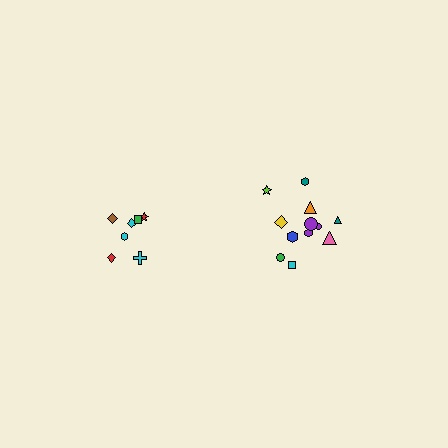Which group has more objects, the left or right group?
The right group.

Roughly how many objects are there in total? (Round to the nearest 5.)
Roughly 20 objects in total.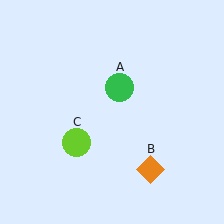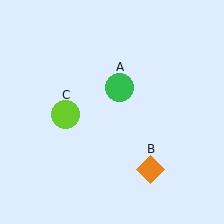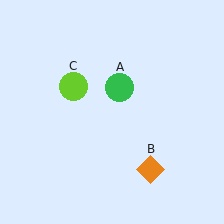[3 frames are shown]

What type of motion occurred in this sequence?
The lime circle (object C) rotated clockwise around the center of the scene.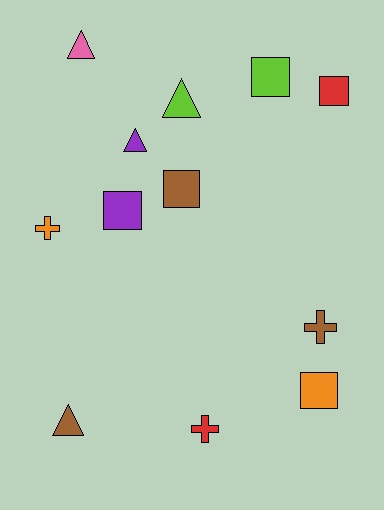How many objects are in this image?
There are 12 objects.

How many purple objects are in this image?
There are 2 purple objects.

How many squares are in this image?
There are 5 squares.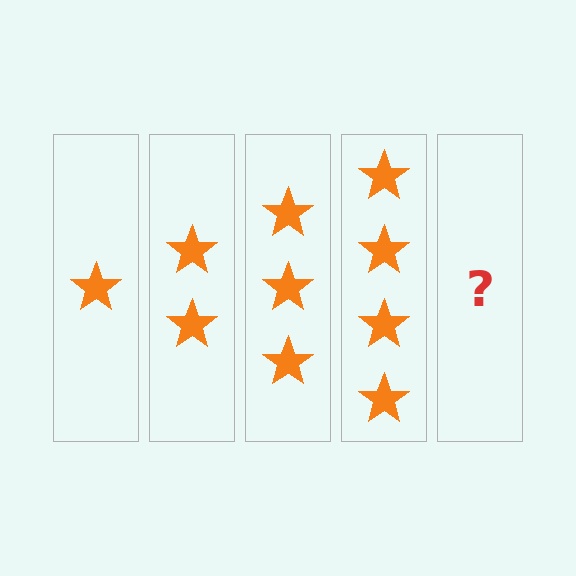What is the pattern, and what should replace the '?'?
The pattern is that each step adds one more star. The '?' should be 5 stars.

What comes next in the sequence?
The next element should be 5 stars.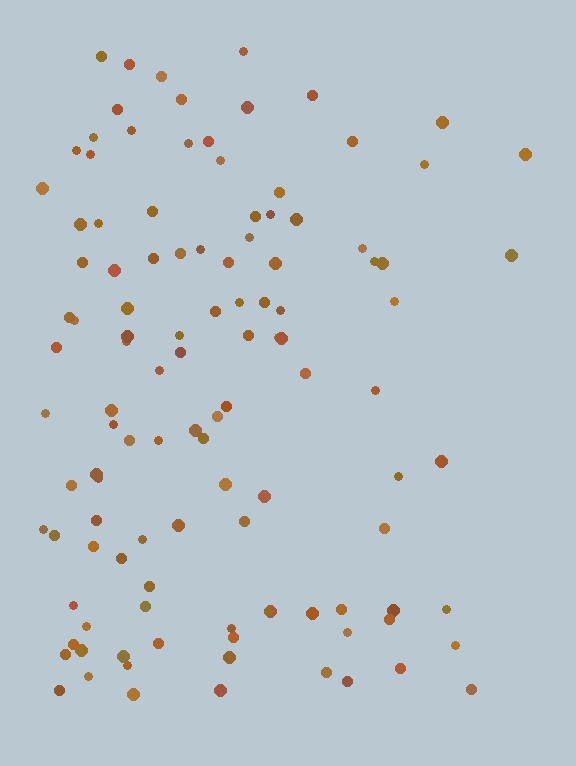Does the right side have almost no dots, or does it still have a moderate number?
Still a moderate number, just noticeably fewer than the left.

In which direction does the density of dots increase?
From right to left, with the left side densest.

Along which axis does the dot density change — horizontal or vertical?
Horizontal.